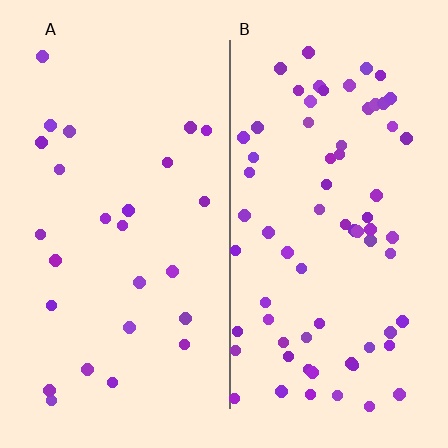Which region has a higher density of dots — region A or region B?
B (the right).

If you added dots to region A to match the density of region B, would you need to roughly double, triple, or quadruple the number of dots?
Approximately triple.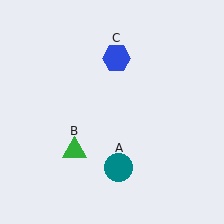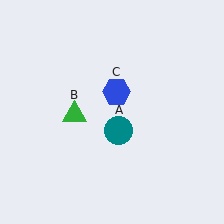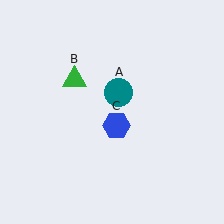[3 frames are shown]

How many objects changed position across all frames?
3 objects changed position: teal circle (object A), green triangle (object B), blue hexagon (object C).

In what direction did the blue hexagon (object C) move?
The blue hexagon (object C) moved down.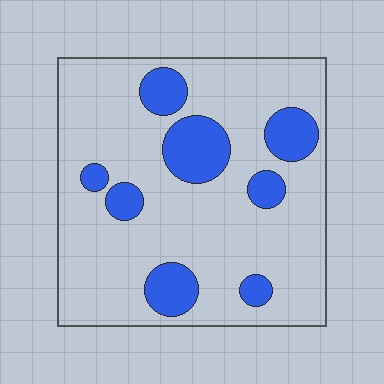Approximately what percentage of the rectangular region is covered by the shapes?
Approximately 20%.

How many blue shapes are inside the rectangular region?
8.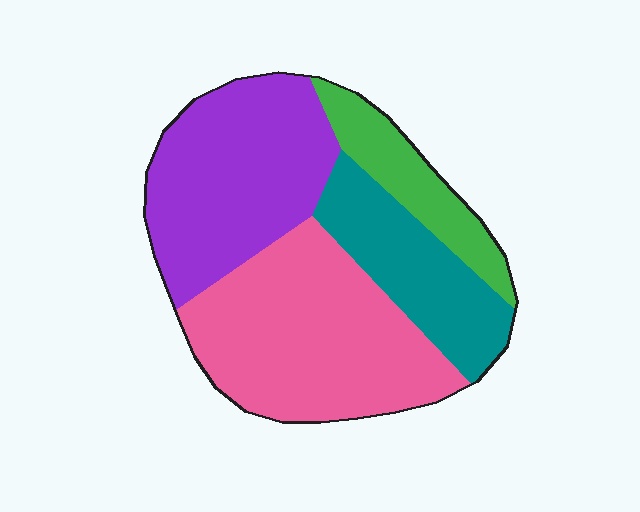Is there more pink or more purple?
Pink.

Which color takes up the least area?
Green, at roughly 15%.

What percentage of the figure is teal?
Teal covers about 20% of the figure.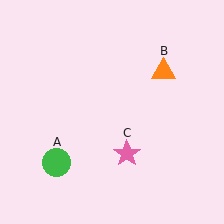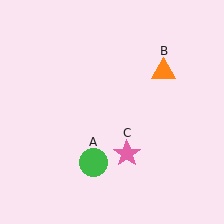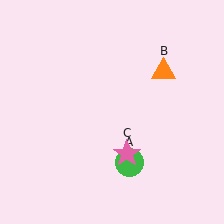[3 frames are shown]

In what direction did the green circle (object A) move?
The green circle (object A) moved right.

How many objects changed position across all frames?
1 object changed position: green circle (object A).